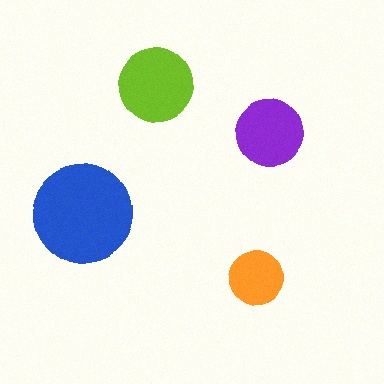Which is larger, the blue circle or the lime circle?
The blue one.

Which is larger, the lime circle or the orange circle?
The lime one.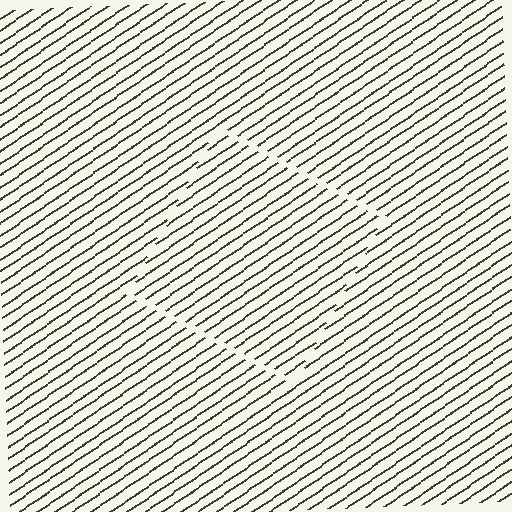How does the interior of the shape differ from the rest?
The interior of the shape contains the same grating, shifted by half a period — the contour is defined by the phase discontinuity where line-ends from the inner and outer gratings abut.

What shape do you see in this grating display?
An illusory square. The interior of the shape contains the same grating, shifted by half a period — the contour is defined by the phase discontinuity where line-ends from the inner and outer gratings abut.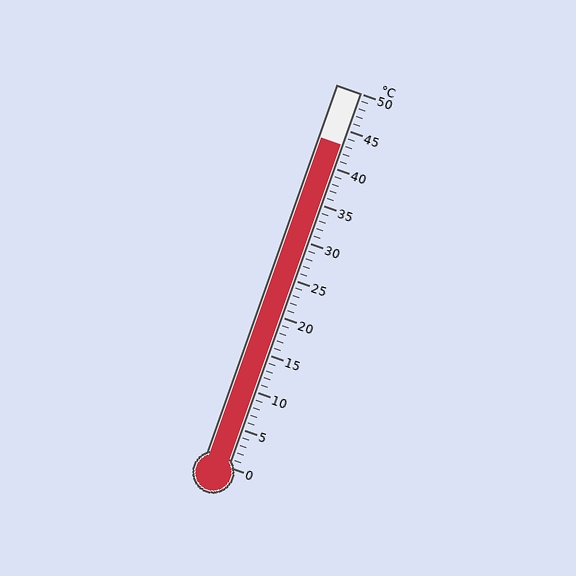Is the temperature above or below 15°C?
The temperature is above 15°C.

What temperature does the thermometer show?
The thermometer shows approximately 43°C.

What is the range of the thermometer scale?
The thermometer scale ranges from 0°C to 50°C.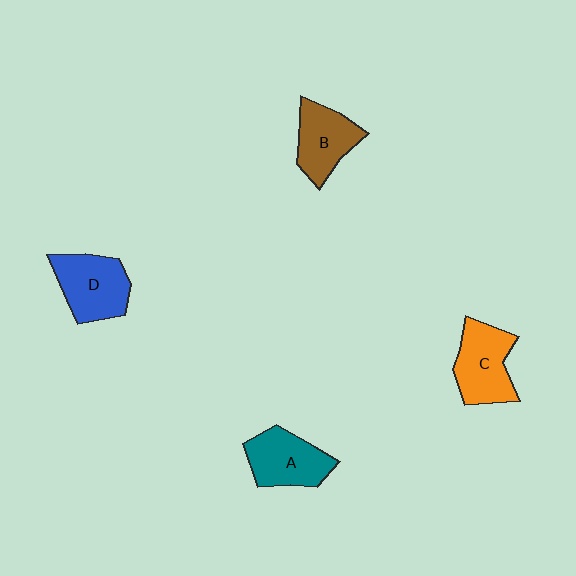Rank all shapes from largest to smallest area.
From largest to smallest: D (blue), C (orange), A (teal), B (brown).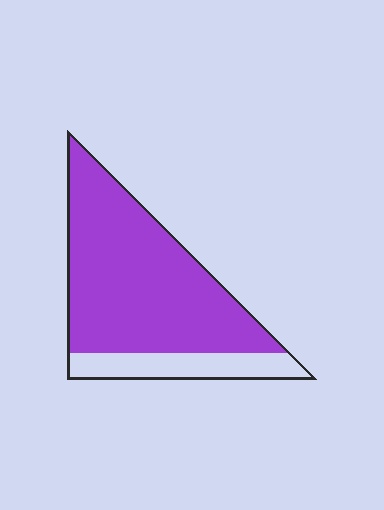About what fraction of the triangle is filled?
About four fifths (4/5).